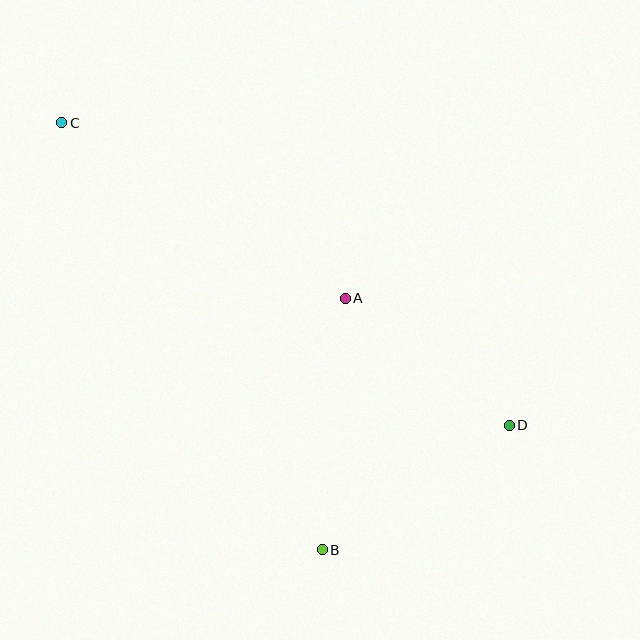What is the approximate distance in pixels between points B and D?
The distance between B and D is approximately 225 pixels.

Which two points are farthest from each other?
Points C and D are farthest from each other.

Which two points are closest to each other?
Points A and D are closest to each other.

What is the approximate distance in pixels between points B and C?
The distance between B and C is approximately 500 pixels.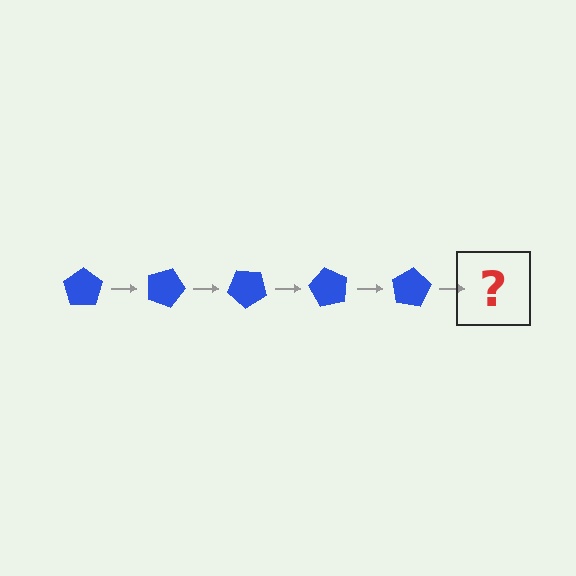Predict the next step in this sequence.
The next step is a blue pentagon rotated 100 degrees.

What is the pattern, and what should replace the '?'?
The pattern is that the pentagon rotates 20 degrees each step. The '?' should be a blue pentagon rotated 100 degrees.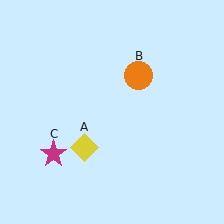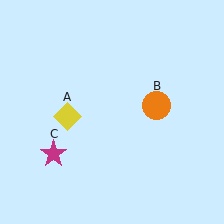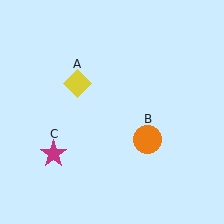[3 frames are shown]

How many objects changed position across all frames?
2 objects changed position: yellow diamond (object A), orange circle (object B).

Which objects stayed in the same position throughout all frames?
Magenta star (object C) remained stationary.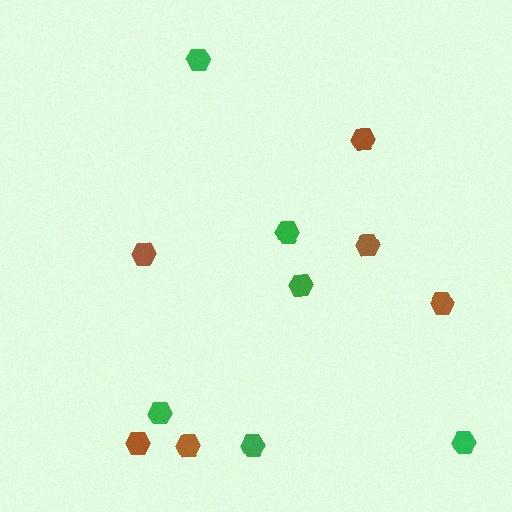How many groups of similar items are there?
There are 2 groups: one group of brown hexagons (6) and one group of green hexagons (6).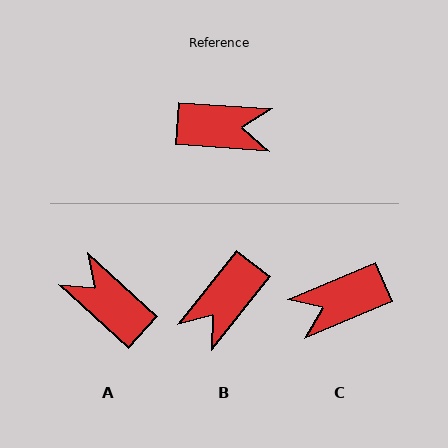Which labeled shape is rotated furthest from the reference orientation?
C, about 153 degrees away.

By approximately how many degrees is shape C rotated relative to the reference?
Approximately 153 degrees clockwise.